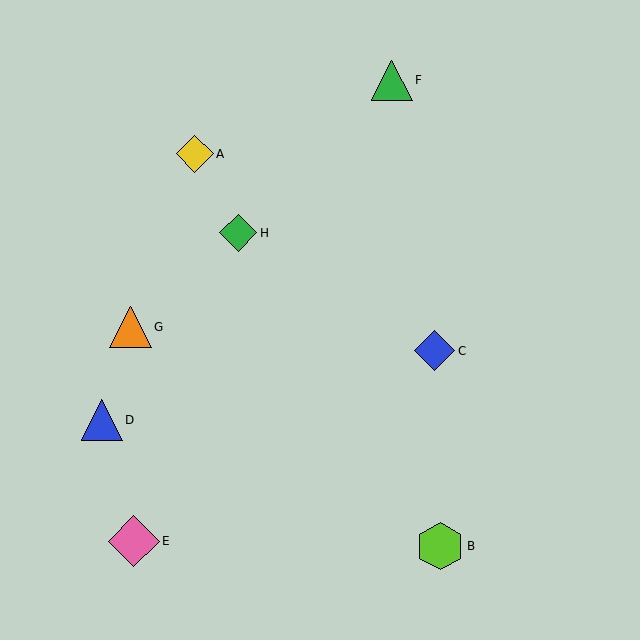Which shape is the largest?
The pink diamond (labeled E) is the largest.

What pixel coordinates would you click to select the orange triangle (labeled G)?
Click at (131, 327) to select the orange triangle G.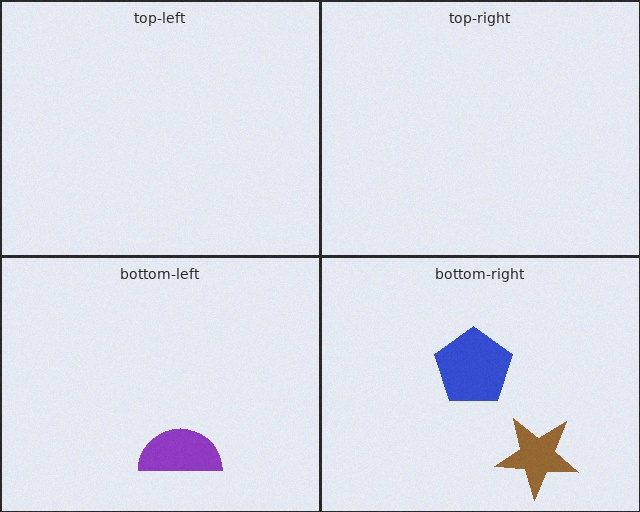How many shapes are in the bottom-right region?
2.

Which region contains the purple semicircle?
The bottom-left region.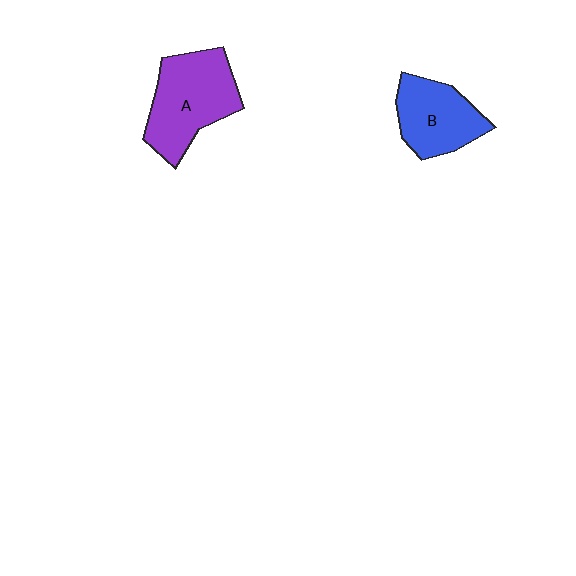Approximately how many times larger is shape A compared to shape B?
Approximately 1.3 times.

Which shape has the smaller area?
Shape B (blue).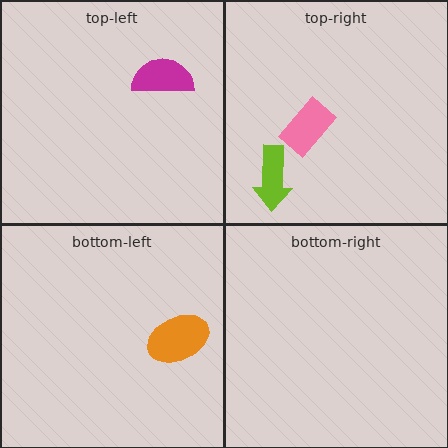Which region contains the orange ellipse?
The bottom-left region.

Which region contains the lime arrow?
The top-right region.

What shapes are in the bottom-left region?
The orange ellipse.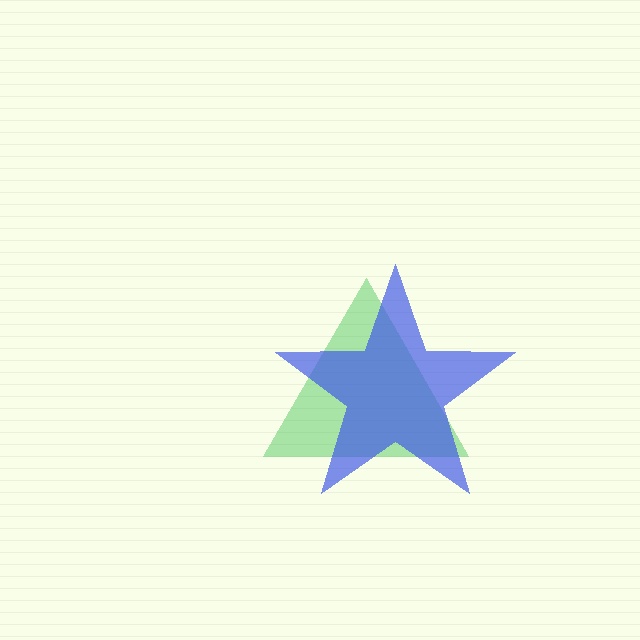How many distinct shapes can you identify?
There are 2 distinct shapes: a green triangle, a blue star.